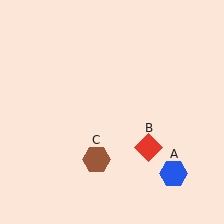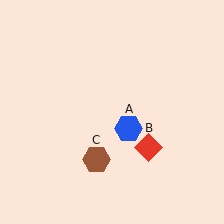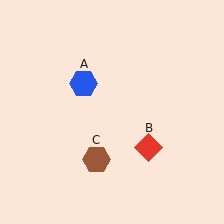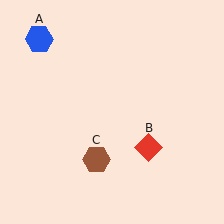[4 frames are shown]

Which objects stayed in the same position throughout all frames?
Red diamond (object B) and brown hexagon (object C) remained stationary.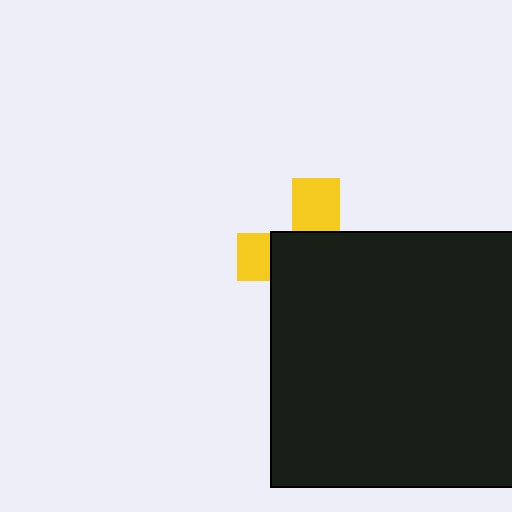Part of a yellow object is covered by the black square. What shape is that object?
It is a cross.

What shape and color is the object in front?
The object in front is a black square.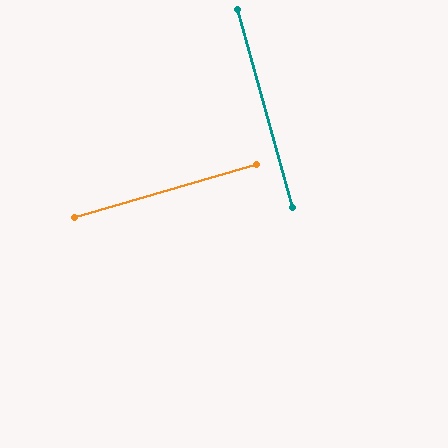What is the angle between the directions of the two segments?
Approximately 90 degrees.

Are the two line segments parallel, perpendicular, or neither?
Perpendicular — they meet at approximately 90°.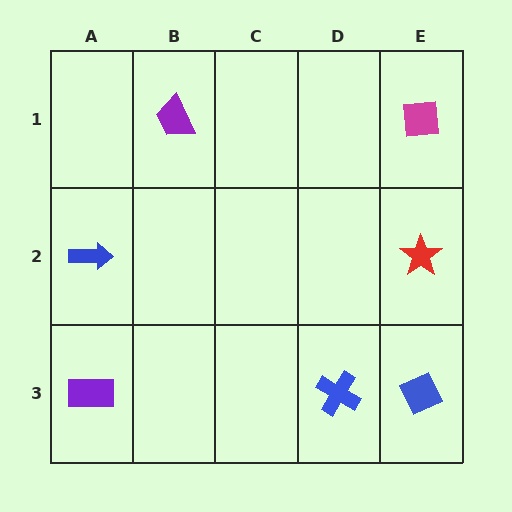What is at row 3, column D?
A blue cross.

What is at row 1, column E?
A magenta square.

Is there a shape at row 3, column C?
No, that cell is empty.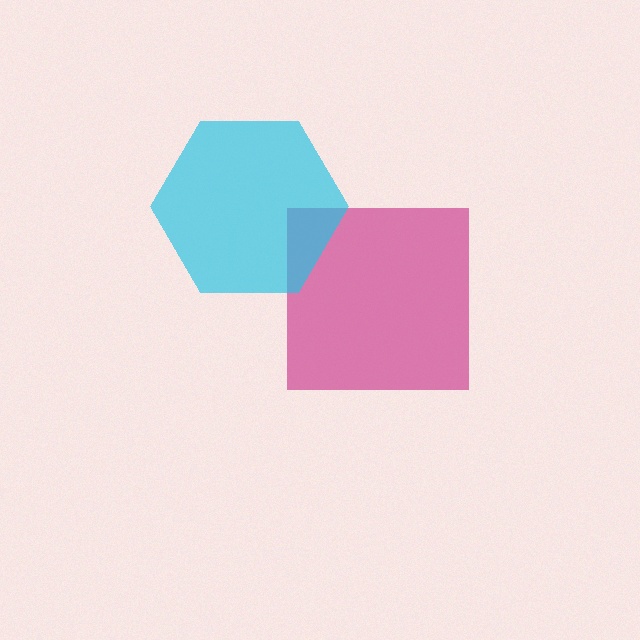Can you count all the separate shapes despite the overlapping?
Yes, there are 2 separate shapes.